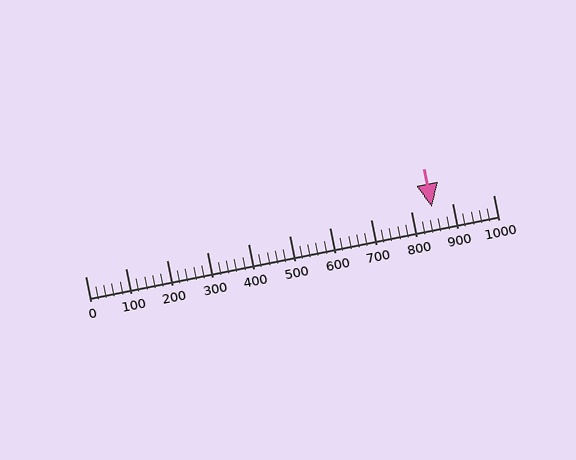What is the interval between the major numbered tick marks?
The major tick marks are spaced 100 units apart.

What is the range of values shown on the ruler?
The ruler shows values from 0 to 1000.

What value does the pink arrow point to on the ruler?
The pink arrow points to approximately 849.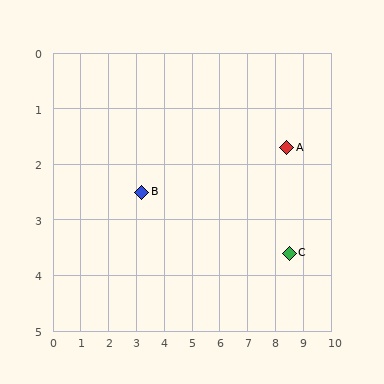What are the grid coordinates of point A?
Point A is at approximately (8.4, 1.7).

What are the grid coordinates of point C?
Point C is at approximately (8.5, 3.6).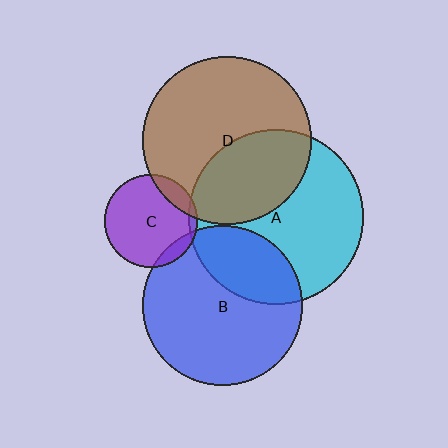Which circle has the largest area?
Circle A (cyan).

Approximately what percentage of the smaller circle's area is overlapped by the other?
Approximately 35%.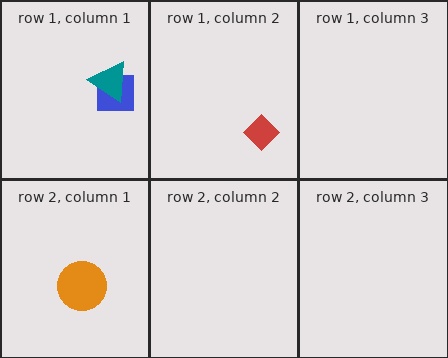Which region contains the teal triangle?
The row 1, column 1 region.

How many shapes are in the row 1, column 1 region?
2.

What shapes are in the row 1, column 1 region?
The blue square, the teal triangle.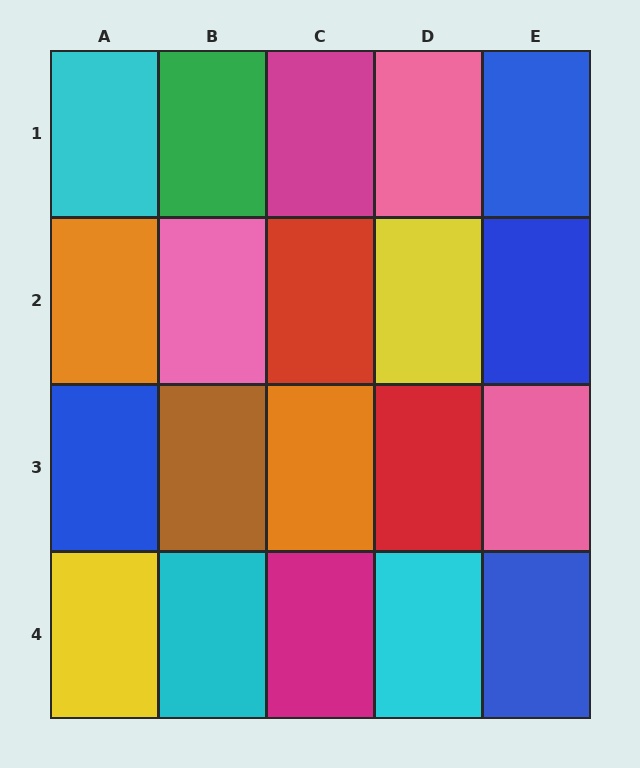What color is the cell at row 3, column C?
Orange.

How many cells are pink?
3 cells are pink.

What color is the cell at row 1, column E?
Blue.